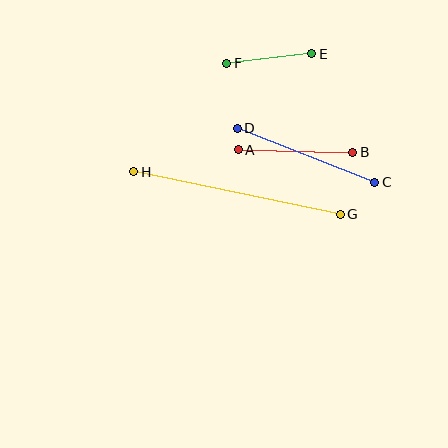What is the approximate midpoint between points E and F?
The midpoint is at approximately (269, 59) pixels.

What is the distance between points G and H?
The distance is approximately 211 pixels.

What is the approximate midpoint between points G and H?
The midpoint is at approximately (237, 193) pixels.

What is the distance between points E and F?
The distance is approximately 86 pixels.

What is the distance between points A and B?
The distance is approximately 114 pixels.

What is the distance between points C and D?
The distance is approximately 148 pixels.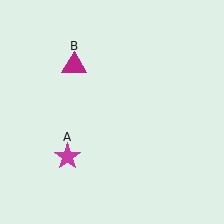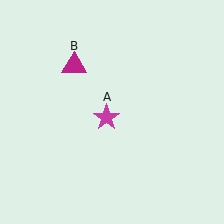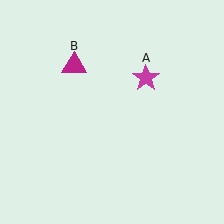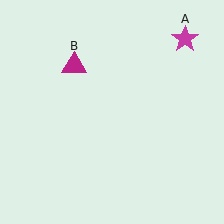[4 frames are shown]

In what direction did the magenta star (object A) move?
The magenta star (object A) moved up and to the right.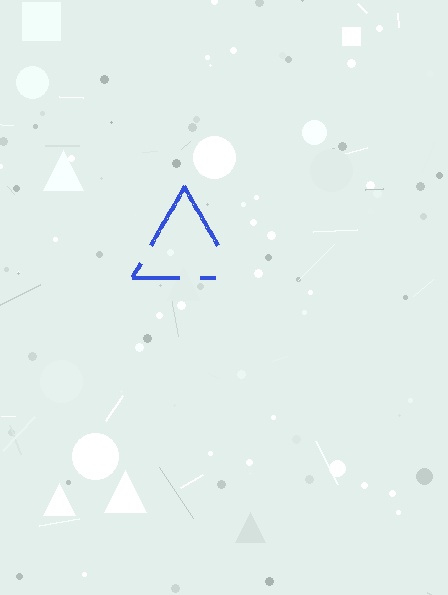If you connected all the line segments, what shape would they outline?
They would outline a triangle.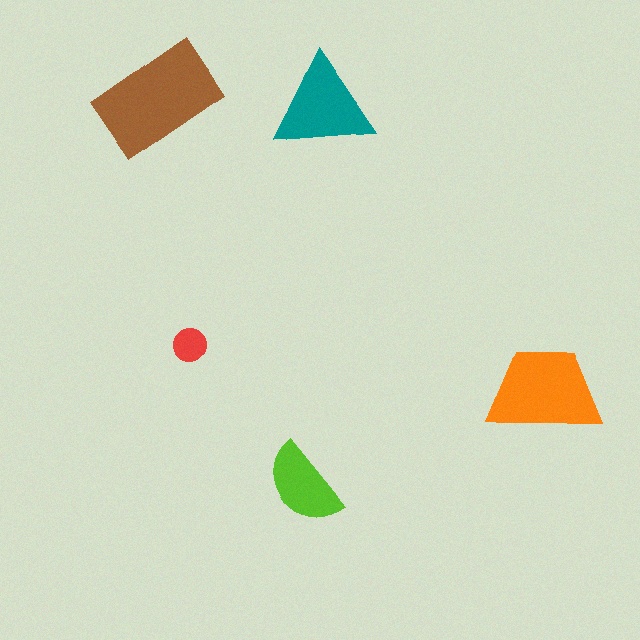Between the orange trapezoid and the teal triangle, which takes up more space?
The orange trapezoid.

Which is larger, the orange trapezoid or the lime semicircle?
The orange trapezoid.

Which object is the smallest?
The red circle.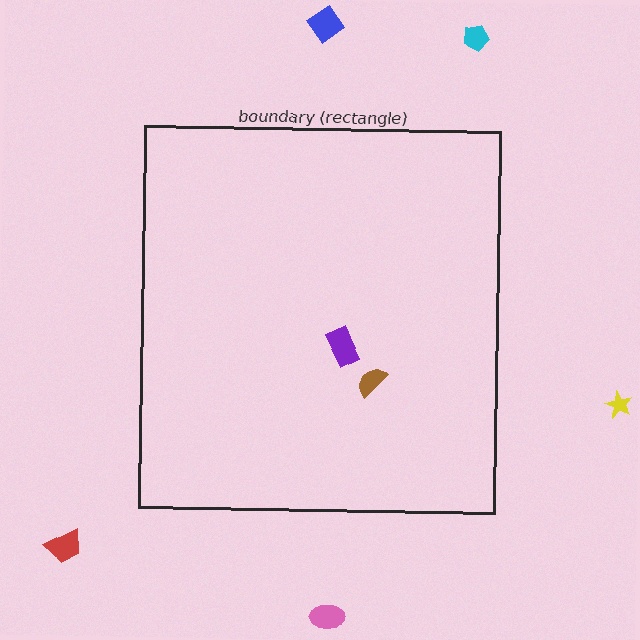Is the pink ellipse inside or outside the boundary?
Outside.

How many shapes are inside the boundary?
2 inside, 5 outside.